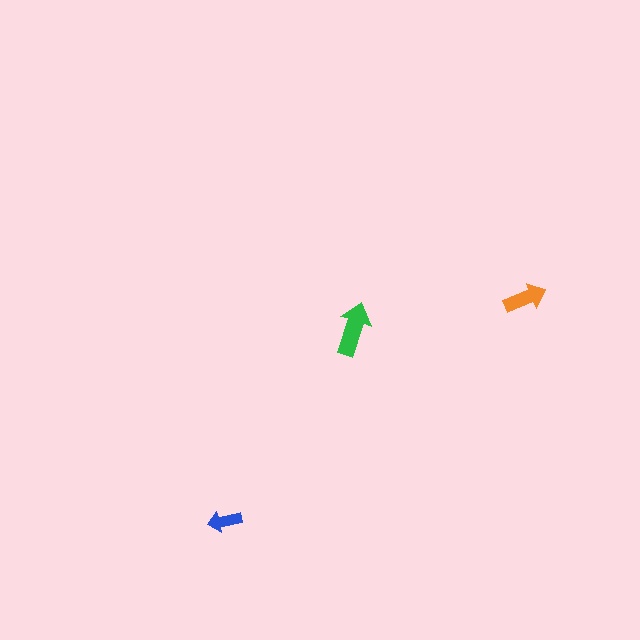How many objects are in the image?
There are 3 objects in the image.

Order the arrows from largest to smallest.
the green one, the orange one, the blue one.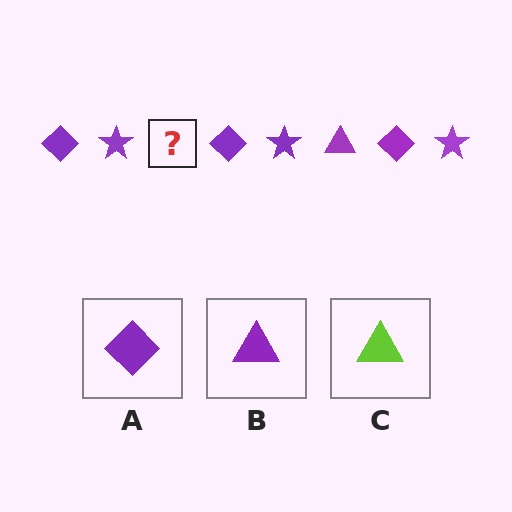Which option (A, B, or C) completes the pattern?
B.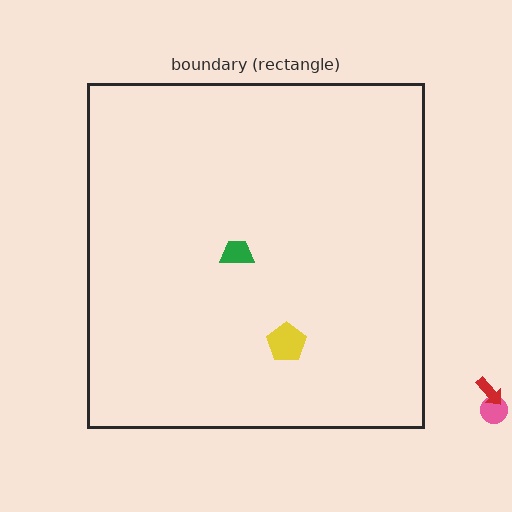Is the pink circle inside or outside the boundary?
Outside.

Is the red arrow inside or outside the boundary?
Outside.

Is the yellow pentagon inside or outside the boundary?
Inside.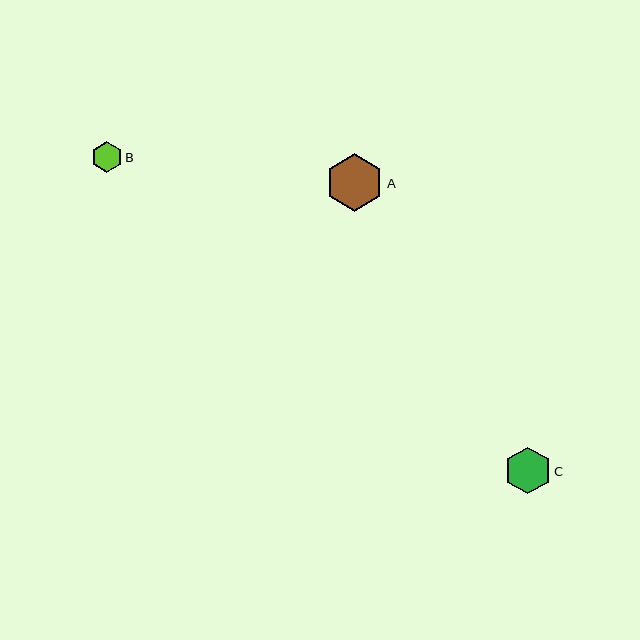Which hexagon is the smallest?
Hexagon B is the smallest with a size of approximately 31 pixels.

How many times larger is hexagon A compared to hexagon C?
Hexagon A is approximately 1.2 times the size of hexagon C.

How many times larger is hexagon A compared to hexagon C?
Hexagon A is approximately 1.2 times the size of hexagon C.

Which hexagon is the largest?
Hexagon A is the largest with a size of approximately 58 pixels.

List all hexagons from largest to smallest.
From largest to smallest: A, C, B.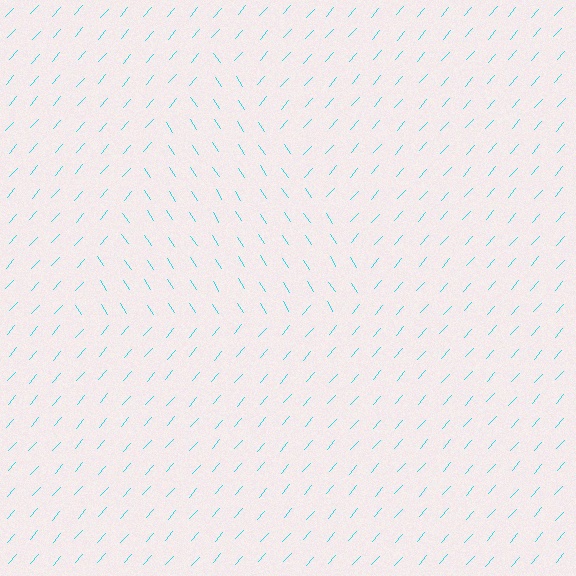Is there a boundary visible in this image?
Yes, there is a texture boundary formed by a change in line orientation.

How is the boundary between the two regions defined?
The boundary is defined purely by a change in line orientation (approximately 75 degrees difference). All lines are the same color and thickness.